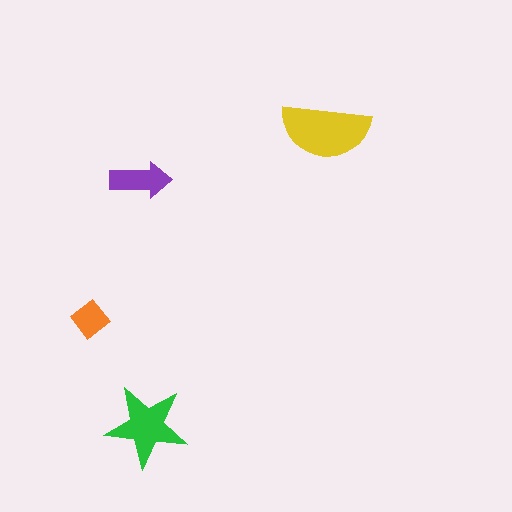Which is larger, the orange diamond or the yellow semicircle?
The yellow semicircle.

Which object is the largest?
The yellow semicircle.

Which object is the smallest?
The orange diamond.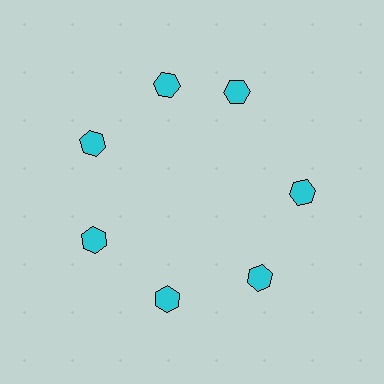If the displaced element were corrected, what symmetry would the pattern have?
It would have 7-fold rotational symmetry — the pattern would map onto itself every 51 degrees.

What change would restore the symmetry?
The symmetry would be restored by rotating it back into even spacing with its neighbors so that all 7 hexagons sit at equal angles and equal distance from the center.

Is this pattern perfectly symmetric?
No. The 7 cyan hexagons are arranged in a ring, but one element near the 1 o'clock position is rotated out of alignment along the ring, breaking the 7-fold rotational symmetry.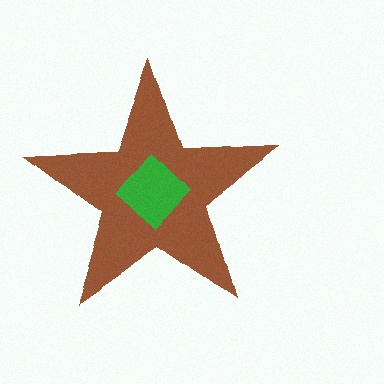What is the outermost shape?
The brown star.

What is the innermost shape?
The green diamond.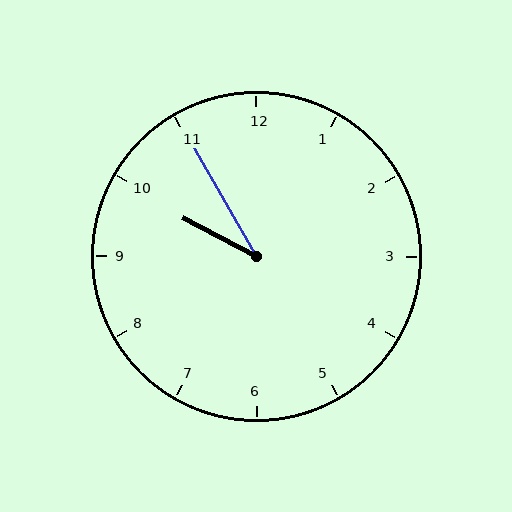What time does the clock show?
9:55.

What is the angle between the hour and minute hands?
Approximately 32 degrees.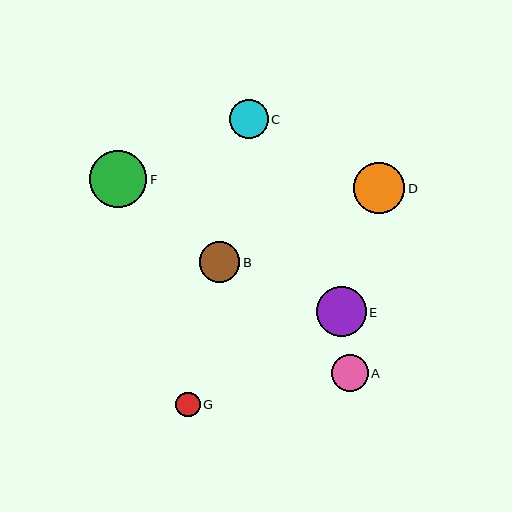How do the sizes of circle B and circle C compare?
Circle B and circle C are approximately the same size.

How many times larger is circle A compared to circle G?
Circle A is approximately 1.5 times the size of circle G.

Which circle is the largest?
Circle F is the largest with a size of approximately 57 pixels.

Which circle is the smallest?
Circle G is the smallest with a size of approximately 25 pixels.